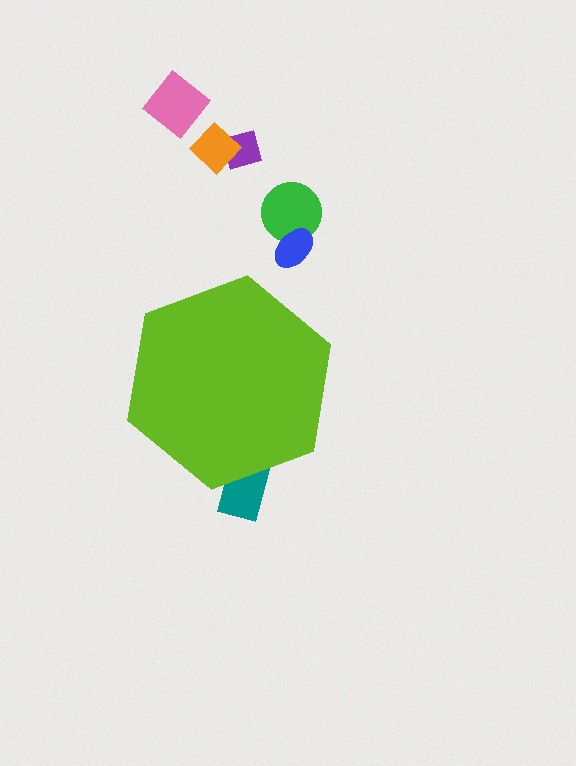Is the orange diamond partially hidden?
No, the orange diamond is fully visible.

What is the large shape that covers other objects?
A lime hexagon.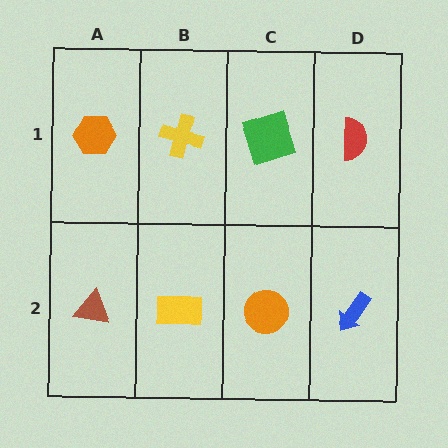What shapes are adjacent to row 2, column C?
A green square (row 1, column C), a yellow rectangle (row 2, column B), a blue arrow (row 2, column D).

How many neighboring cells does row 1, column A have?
2.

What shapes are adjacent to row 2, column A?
An orange hexagon (row 1, column A), a yellow rectangle (row 2, column B).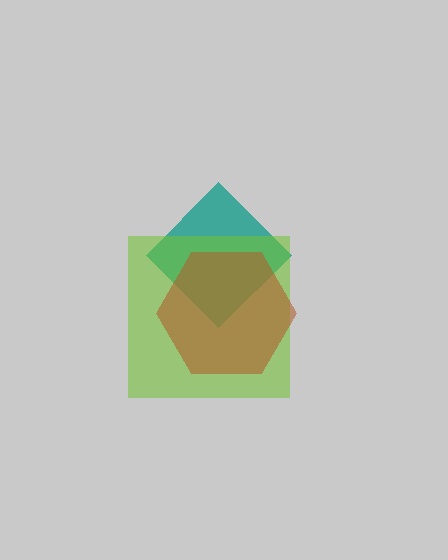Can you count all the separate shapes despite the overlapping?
Yes, there are 3 separate shapes.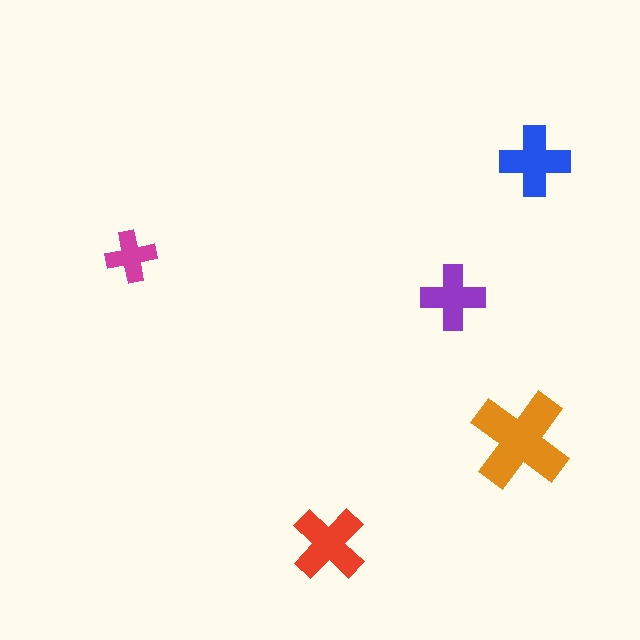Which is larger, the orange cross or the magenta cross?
The orange one.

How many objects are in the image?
There are 5 objects in the image.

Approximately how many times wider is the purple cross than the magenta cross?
About 1.5 times wider.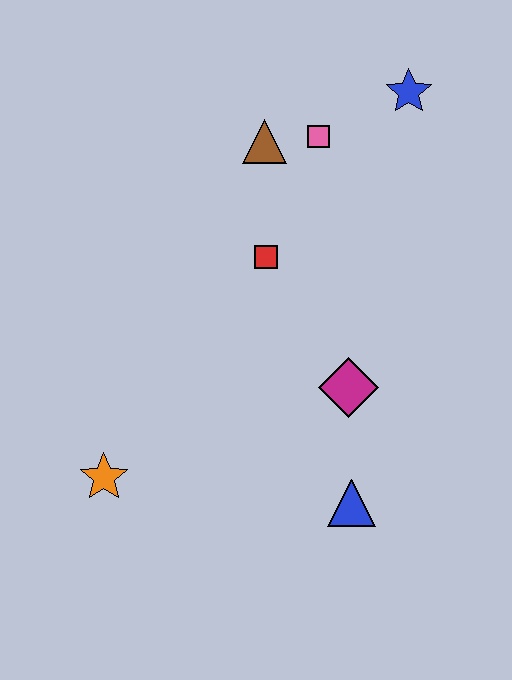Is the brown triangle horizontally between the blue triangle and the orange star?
Yes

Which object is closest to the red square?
The brown triangle is closest to the red square.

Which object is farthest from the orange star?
The blue star is farthest from the orange star.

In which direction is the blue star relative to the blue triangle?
The blue star is above the blue triangle.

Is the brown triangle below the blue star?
Yes